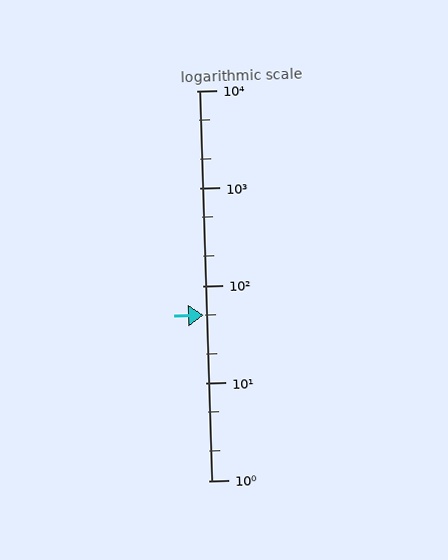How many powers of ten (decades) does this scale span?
The scale spans 4 decades, from 1 to 10000.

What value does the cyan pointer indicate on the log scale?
The pointer indicates approximately 50.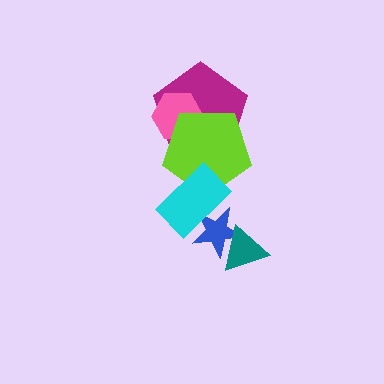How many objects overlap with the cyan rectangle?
2 objects overlap with the cyan rectangle.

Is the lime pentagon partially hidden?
Yes, it is partially covered by another shape.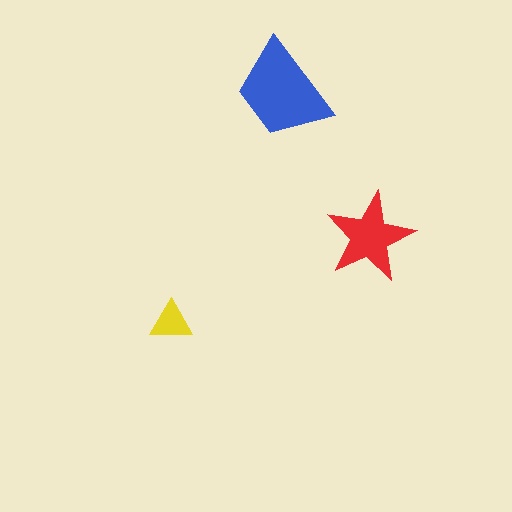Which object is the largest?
The blue trapezoid.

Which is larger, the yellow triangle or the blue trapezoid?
The blue trapezoid.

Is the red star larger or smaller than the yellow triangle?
Larger.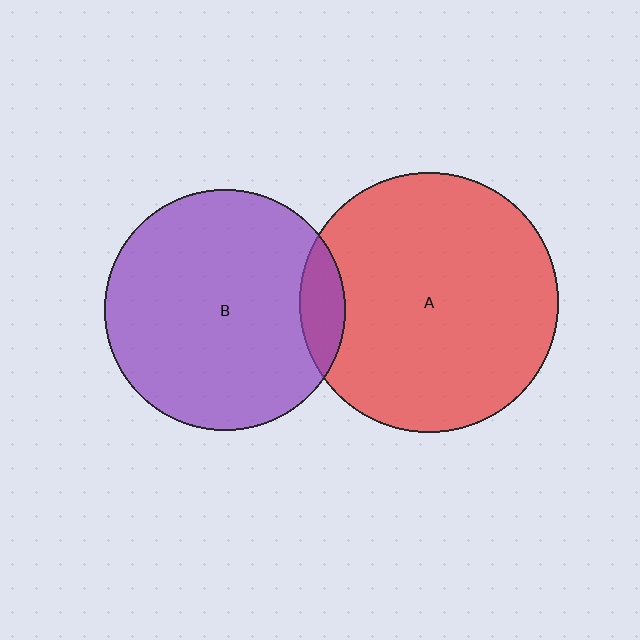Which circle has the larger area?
Circle A (red).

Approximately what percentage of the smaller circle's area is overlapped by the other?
Approximately 10%.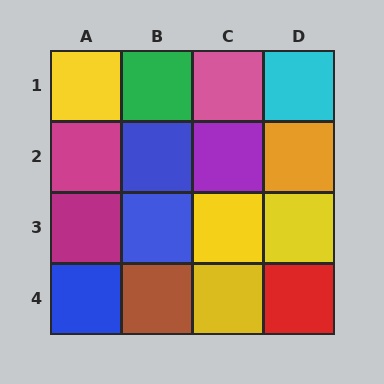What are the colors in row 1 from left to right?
Yellow, green, pink, cyan.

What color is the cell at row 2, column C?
Purple.